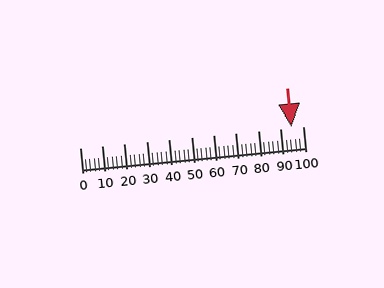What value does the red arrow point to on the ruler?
The red arrow points to approximately 95.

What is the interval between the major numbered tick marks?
The major tick marks are spaced 10 units apart.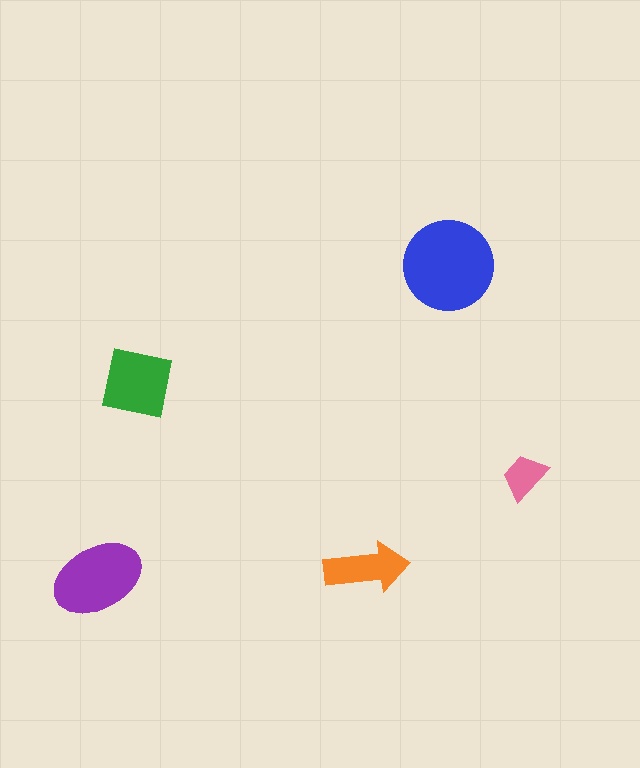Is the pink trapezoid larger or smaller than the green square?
Smaller.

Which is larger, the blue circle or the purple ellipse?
The blue circle.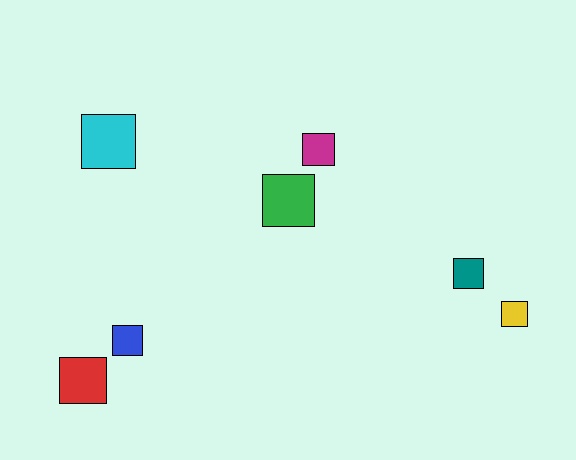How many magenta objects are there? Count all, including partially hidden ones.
There is 1 magenta object.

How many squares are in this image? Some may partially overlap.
There are 7 squares.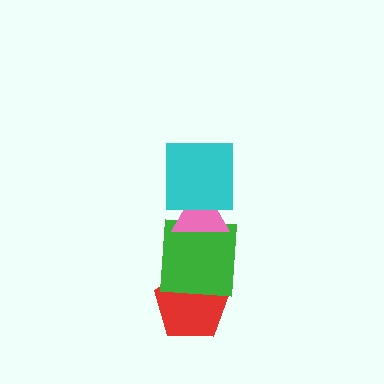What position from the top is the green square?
The green square is 3rd from the top.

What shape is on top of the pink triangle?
The cyan square is on top of the pink triangle.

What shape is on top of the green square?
The pink triangle is on top of the green square.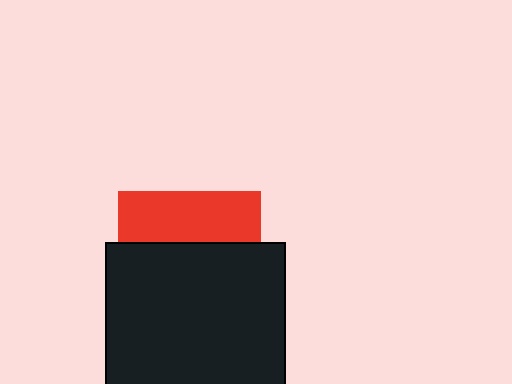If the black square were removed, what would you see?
You would see the complete red square.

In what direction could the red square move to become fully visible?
The red square could move up. That would shift it out from behind the black square entirely.